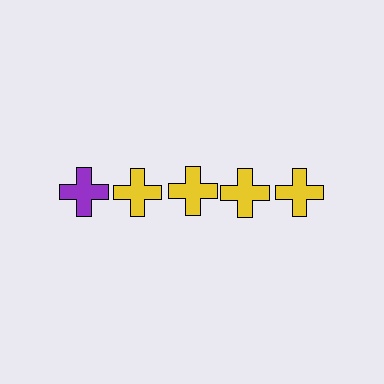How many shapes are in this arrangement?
There are 5 shapes arranged in a grid pattern.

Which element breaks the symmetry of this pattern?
The purple cross in the top row, leftmost column breaks the symmetry. All other shapes are yellow crosses.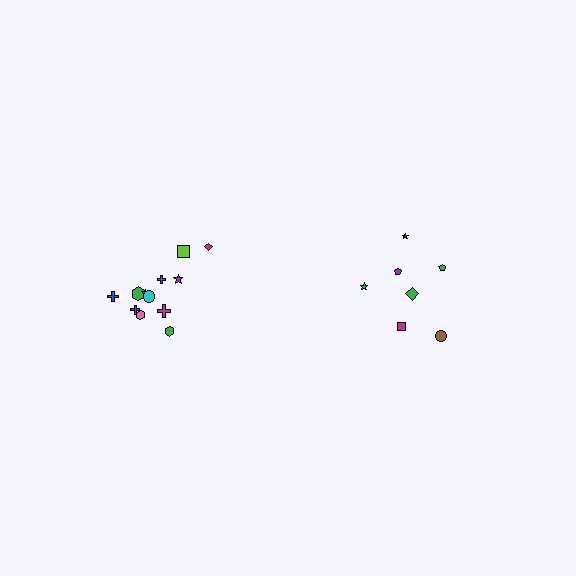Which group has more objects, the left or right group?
The left group.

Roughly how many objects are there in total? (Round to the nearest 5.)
Roughly 20 objects in total.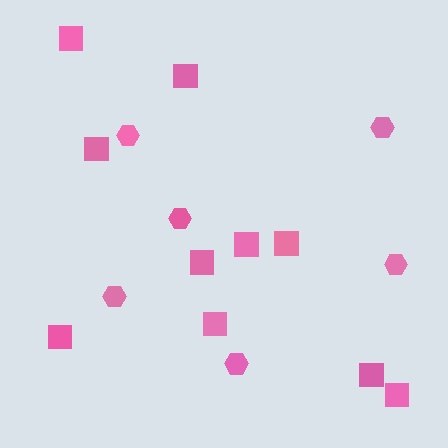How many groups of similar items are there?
There are 2 groups: one group of hexagons (6) and one group of squares (10).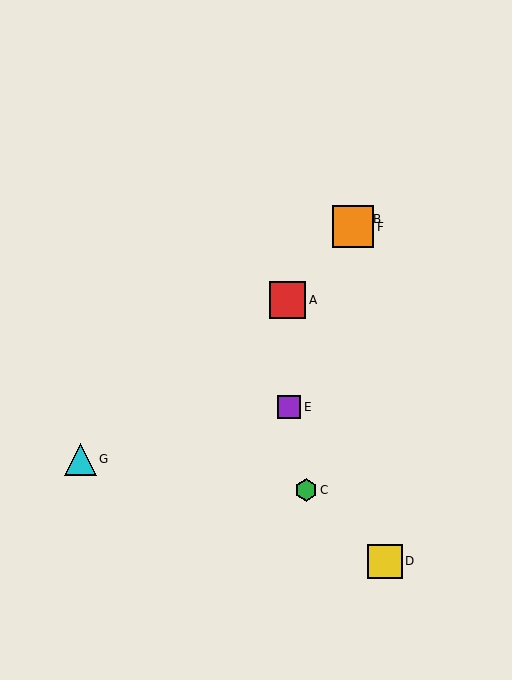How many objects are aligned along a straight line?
3 objects (A, B, F) are aligned along a straight line.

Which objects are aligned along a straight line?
Objects A, B, F are aligned along a straight line.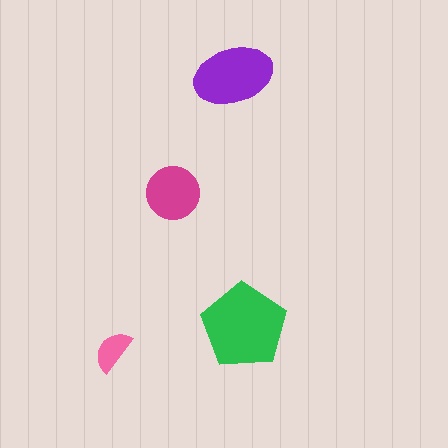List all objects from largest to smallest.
The green pentagon, the purple ellipse, the magenta circle, the pink semicircle.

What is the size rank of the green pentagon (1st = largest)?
1st.